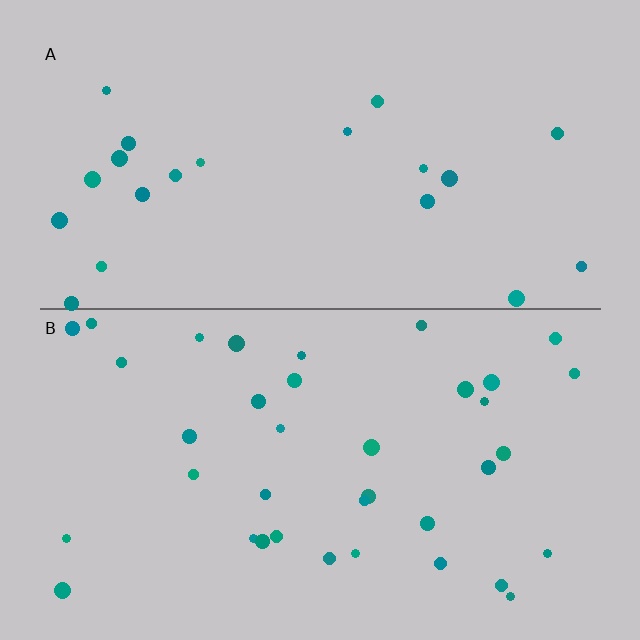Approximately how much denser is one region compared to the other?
Approximately 1.8× — region B over region A.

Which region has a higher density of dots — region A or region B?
B (the bottom).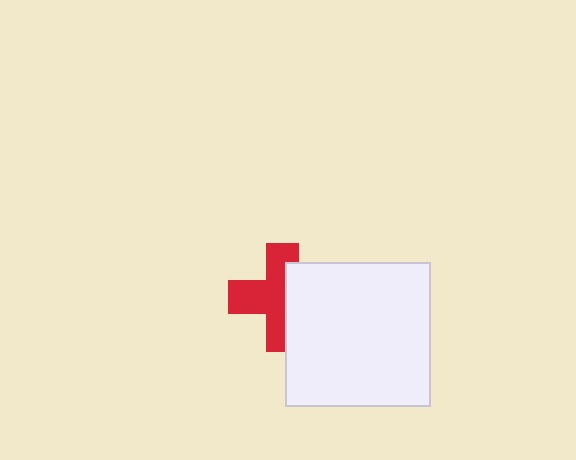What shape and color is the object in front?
The object in front is a white square.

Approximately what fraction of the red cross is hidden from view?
Roughly 41% of the red cross is hidden behind the white square.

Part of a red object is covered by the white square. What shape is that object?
It is a cross.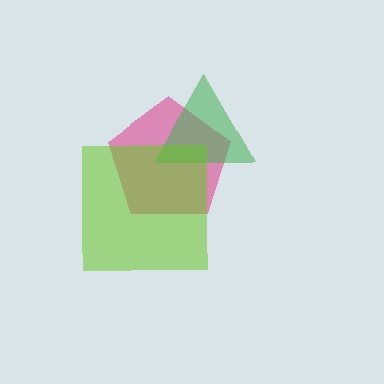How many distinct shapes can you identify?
There are 3 distinct shapes: a pink pentagon, a green triangle, a lime square.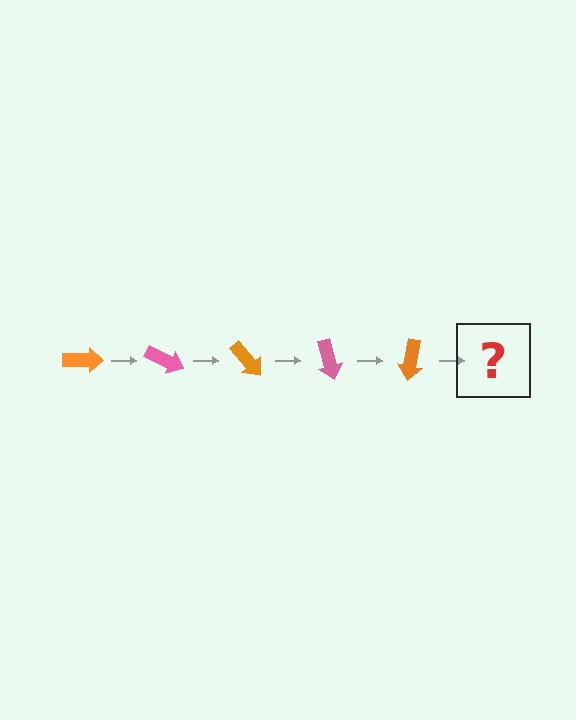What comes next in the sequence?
The next element should be a pink arrow, rotated 125 degrees from the start.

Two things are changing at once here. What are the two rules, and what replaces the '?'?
The two rules are that it rotates 25 degrees each step and the color cycles through orange and pink. The '?' should be a pink arrow, rotated 125 degrees from the start.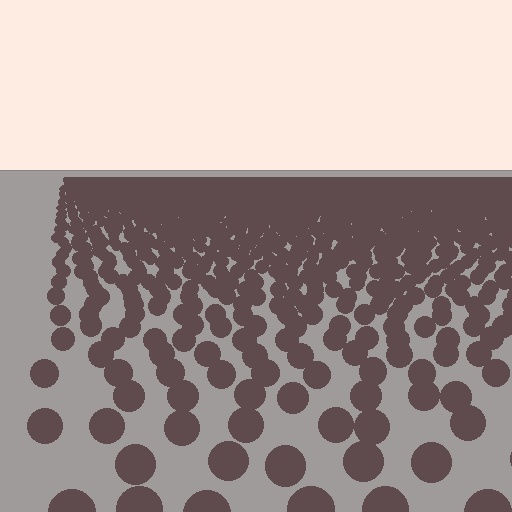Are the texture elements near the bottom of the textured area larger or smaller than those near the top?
Larger. Near the bottom, elements are closer to the viewer and appear at a bigger on-screen size.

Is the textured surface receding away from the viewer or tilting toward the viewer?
The surface is receding away from the viewer. Texture elements get smaller and denser toward the top.